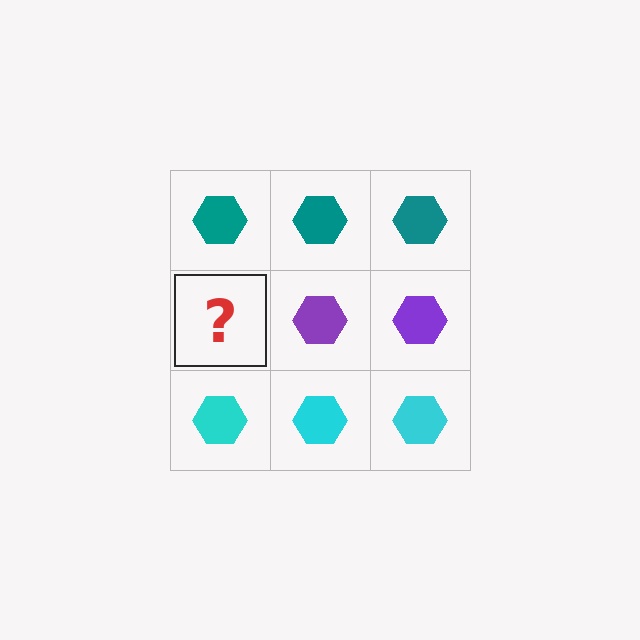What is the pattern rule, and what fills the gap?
The rule is that each row has a consistent color. The gap should be filled with a purple hexagon.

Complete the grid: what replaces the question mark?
The question mark should be replaced with a purple hexagon.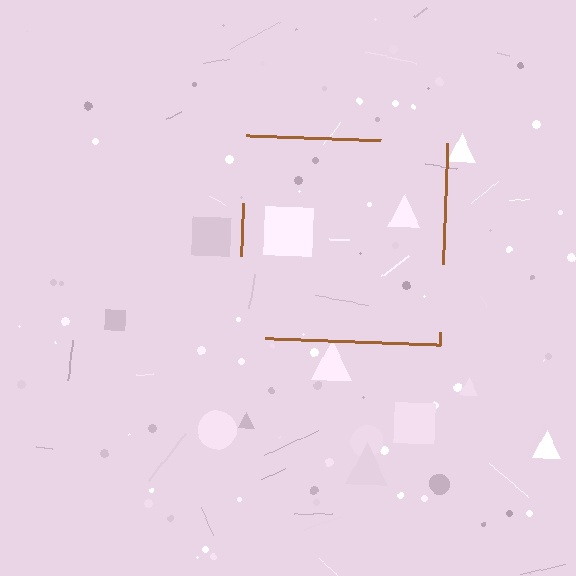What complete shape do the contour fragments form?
The contour fragments form a square.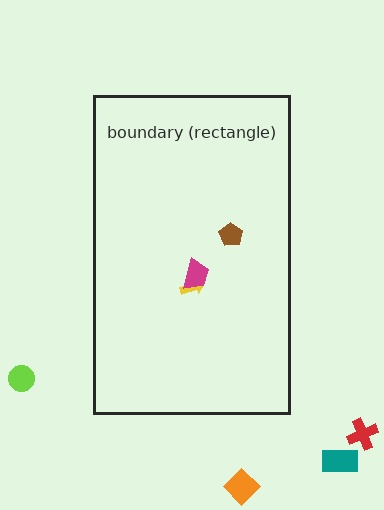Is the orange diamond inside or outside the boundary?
Outside.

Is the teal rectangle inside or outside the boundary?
Outside.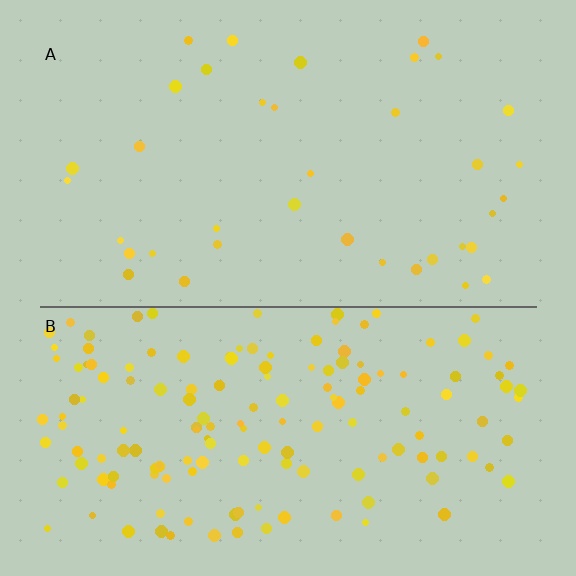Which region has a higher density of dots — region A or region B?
B (the bottom).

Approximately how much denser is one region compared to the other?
Approximately 4.2× — region B over region A.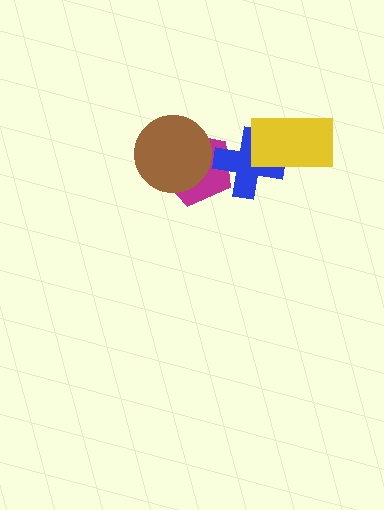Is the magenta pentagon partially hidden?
Yes, it is partially covered by another shape.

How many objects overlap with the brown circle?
1 object overlaps with the brown circle.